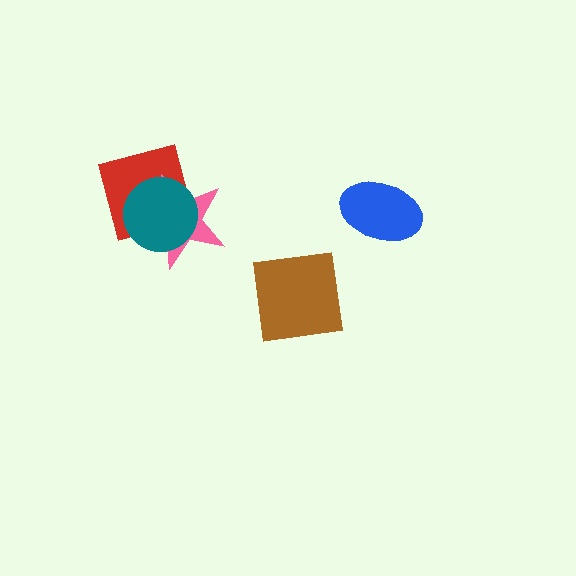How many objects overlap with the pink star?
2 objects overlap with the pink star.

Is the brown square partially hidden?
No, no other shape covers it.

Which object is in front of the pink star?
The teal circle is in front of the pink star.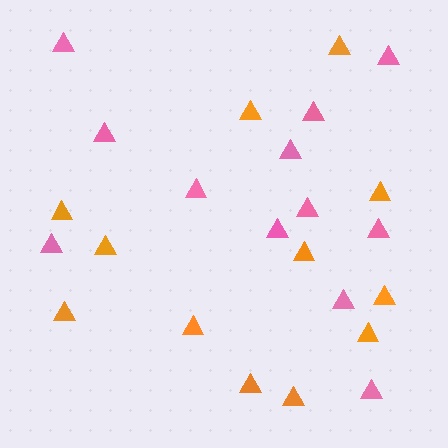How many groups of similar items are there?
There are 2 groups: one group of pink triangles (12) and one group of orange triangles (12).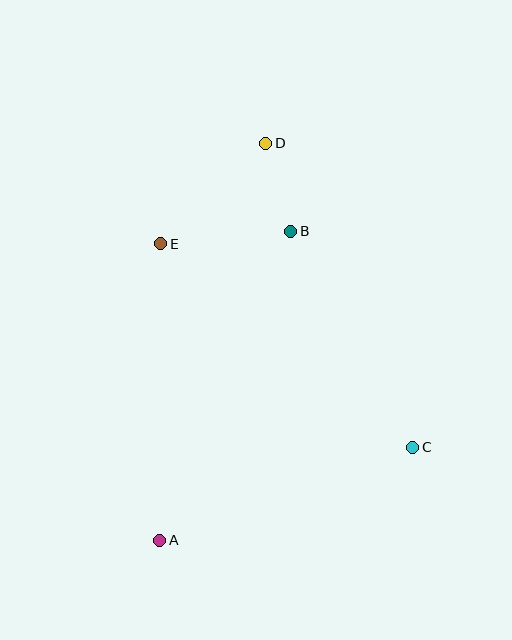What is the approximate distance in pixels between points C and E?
The distance between C and E is approximately 324 pixels.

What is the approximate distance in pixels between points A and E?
The distance between A and E is approximately 296 pixels.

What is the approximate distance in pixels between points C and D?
The distance between C and D is approximately 338 pixels.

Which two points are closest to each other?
Points B and D are closest to each other.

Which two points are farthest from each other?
Points A and D are farthest from each other.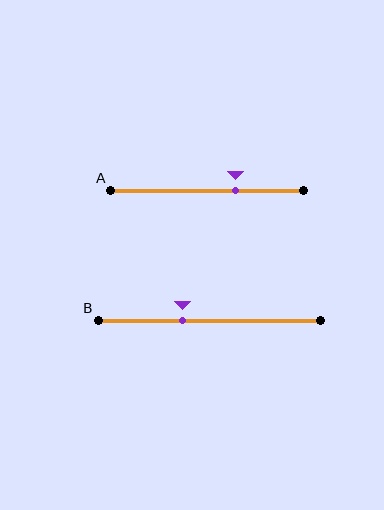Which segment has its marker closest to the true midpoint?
Segment B has its marker closest to the true midpoint.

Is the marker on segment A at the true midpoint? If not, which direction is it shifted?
No, the marker on segment A is shifted to the right by about 15% of the segment length.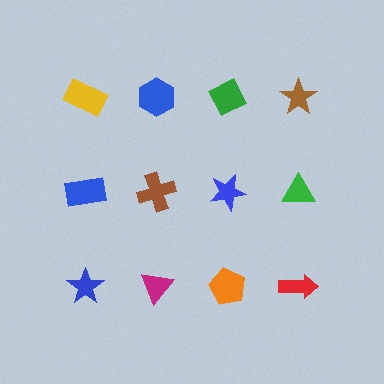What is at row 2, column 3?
A blue star.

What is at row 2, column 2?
A brown cross.